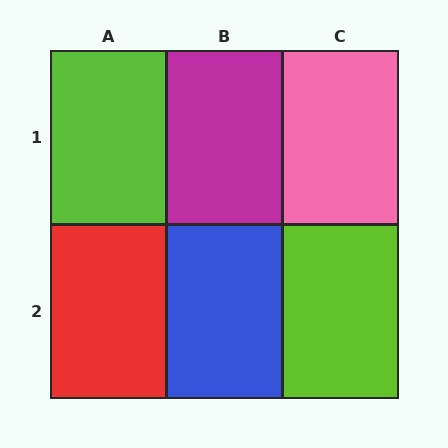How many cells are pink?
1 cell is pink.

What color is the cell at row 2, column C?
Lime.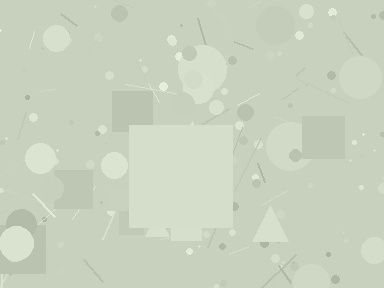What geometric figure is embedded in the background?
A square is embedded in the background.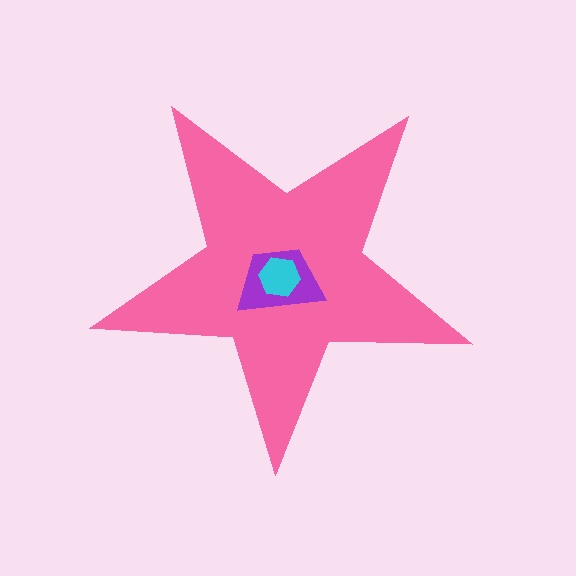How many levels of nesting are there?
3.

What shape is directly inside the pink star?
The purple trapezoid.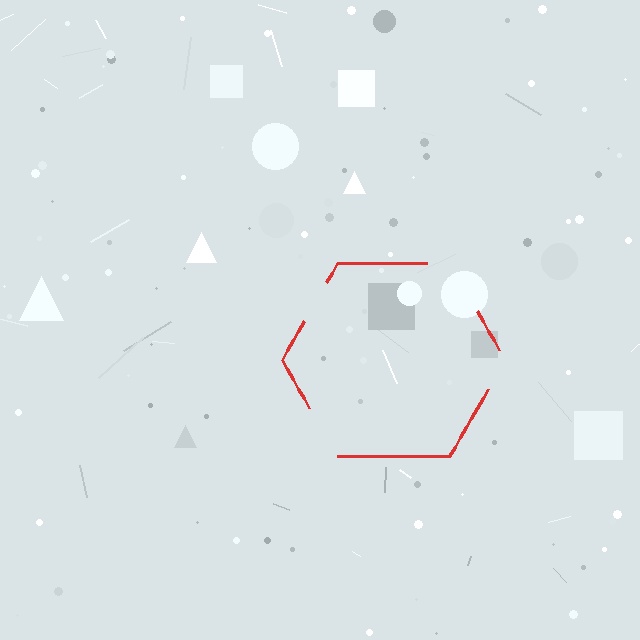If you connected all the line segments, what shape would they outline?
They would outline a hexagon.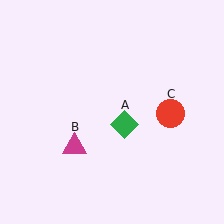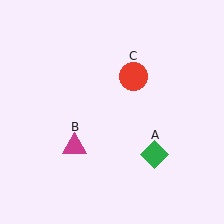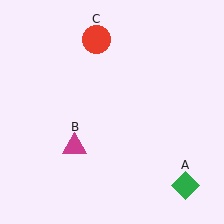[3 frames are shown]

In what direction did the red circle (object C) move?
The red circle (object C) moved up and to the left.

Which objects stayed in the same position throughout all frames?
Magenta triangle (object B) remained stationary.